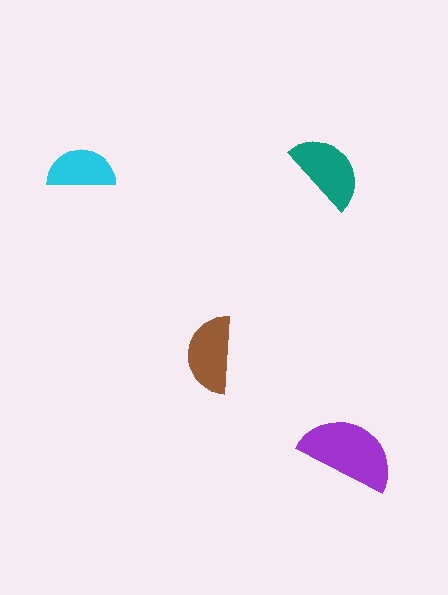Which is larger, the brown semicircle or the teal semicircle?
The teal one.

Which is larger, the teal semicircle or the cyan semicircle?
The teal one.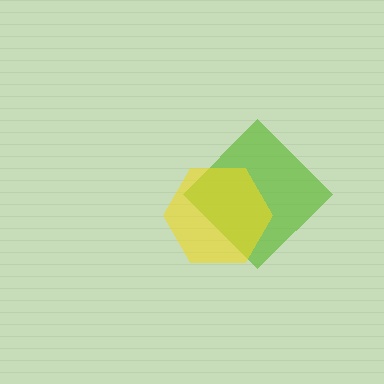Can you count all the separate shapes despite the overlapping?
Yes, there are 2 separate shapes.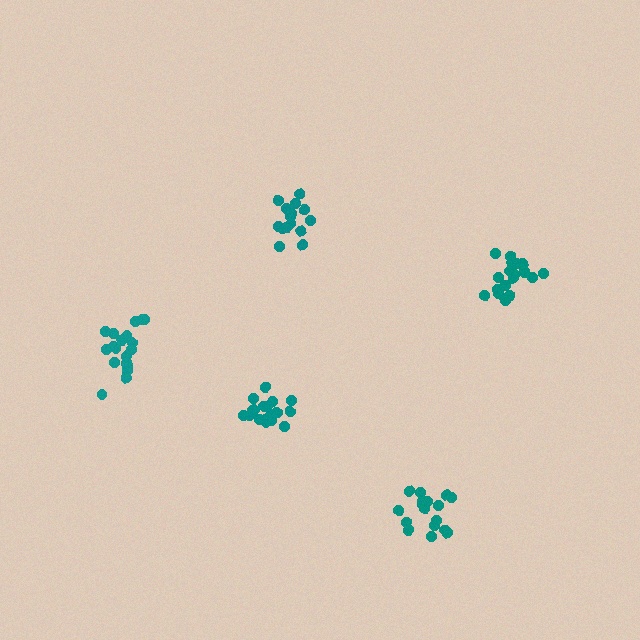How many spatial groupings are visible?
There are 5 spatial groupings.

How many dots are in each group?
Group 1: 19 dots, Group 2: 19 dots, Group 3: 19 dots, Group 4: 15 dots, Group 5: 17 dots (89 total).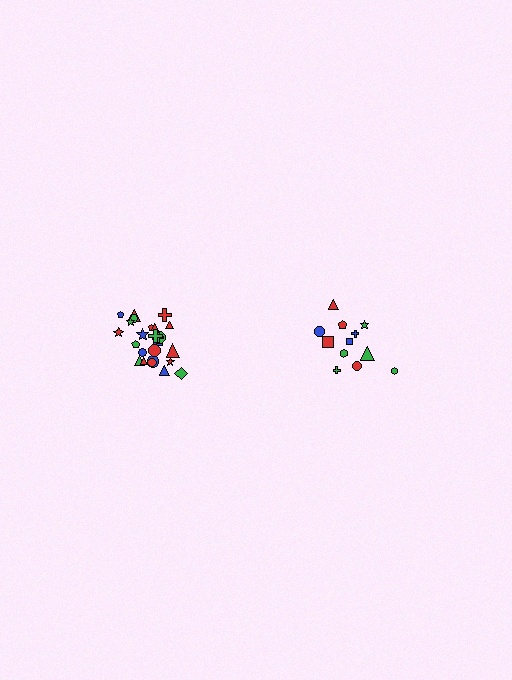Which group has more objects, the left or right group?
The left group.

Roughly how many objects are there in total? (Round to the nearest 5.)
Roughly 35 objects in total.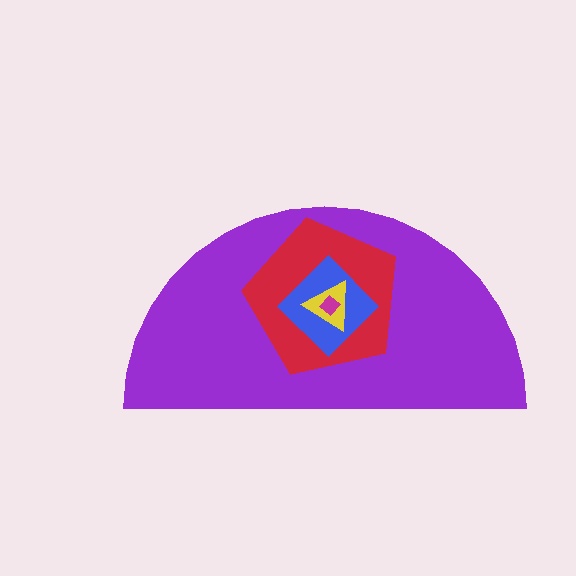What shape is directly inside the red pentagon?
The blue diamond.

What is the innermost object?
The magenta diamond.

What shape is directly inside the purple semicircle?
The red pentagon.